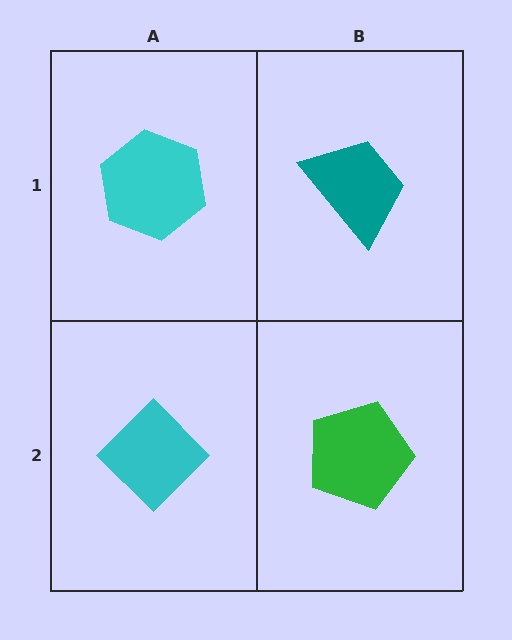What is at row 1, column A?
A cyan hexagon.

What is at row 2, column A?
A cyan diamond.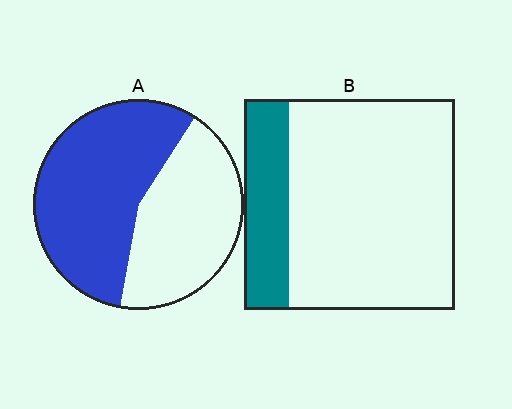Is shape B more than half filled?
No.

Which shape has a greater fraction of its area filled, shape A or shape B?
Shape A.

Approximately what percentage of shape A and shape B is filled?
A is approximately 55% and B is approximately 20%.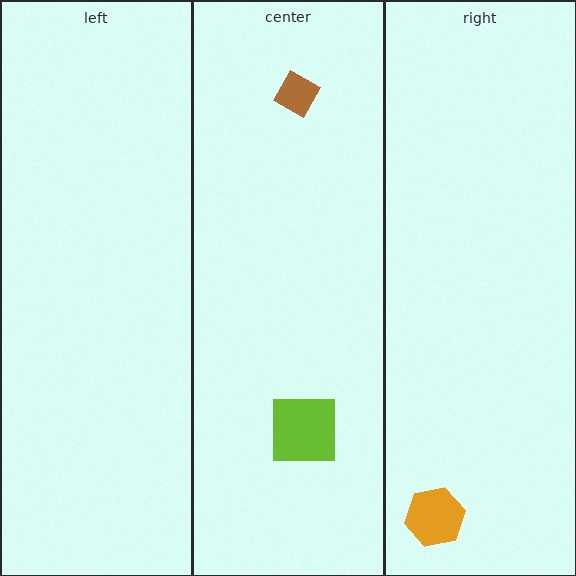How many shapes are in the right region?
1.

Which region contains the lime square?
The center region.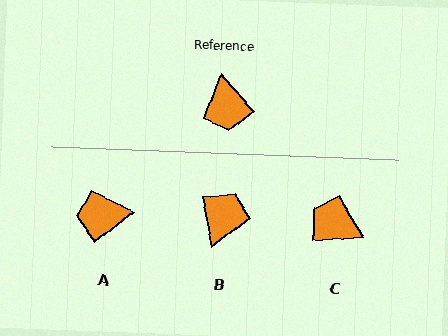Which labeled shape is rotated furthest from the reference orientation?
B, about 148 degrees away.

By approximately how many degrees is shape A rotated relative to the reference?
Approximately 95 degrees clockwise.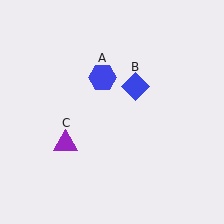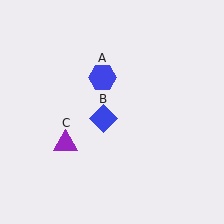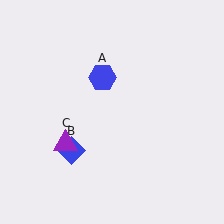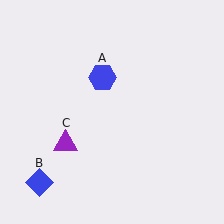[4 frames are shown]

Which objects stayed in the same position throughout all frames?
Blue hexagon (object A) and purple triangle (object C) remained stationary.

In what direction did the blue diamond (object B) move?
The blue diamond (object B) moved down and to the left.